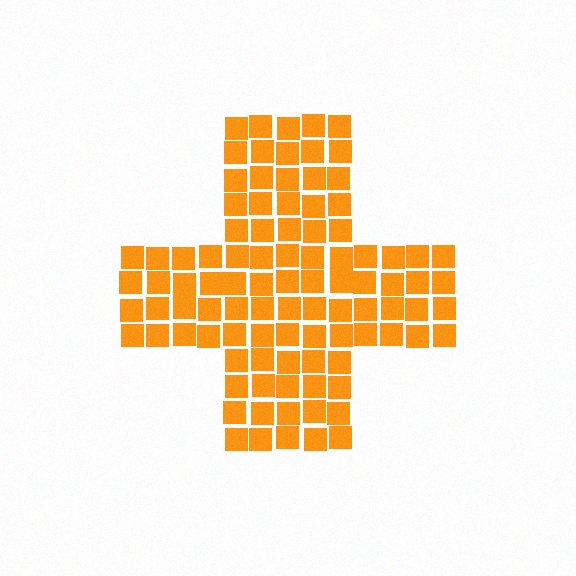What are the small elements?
The small elements are squares.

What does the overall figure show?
The overall figure shows a cross.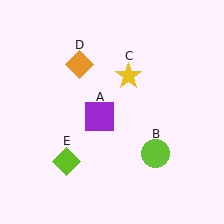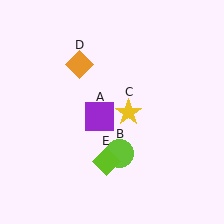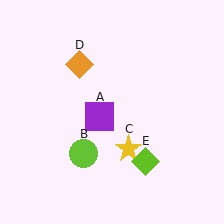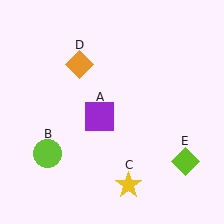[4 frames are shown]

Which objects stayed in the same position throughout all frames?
Purple square (object A) and orange diamond (object D) remained stationary.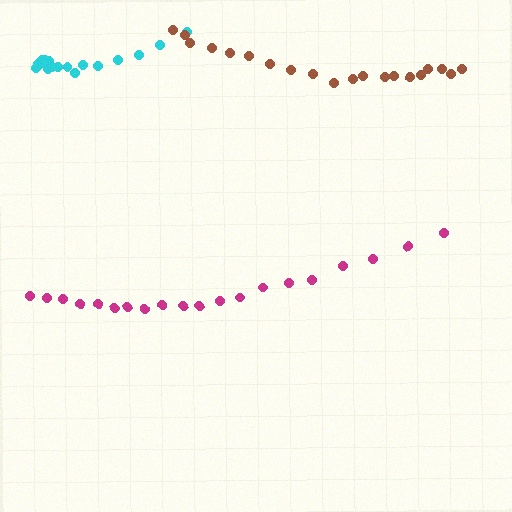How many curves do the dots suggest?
There are 3 distinct paths.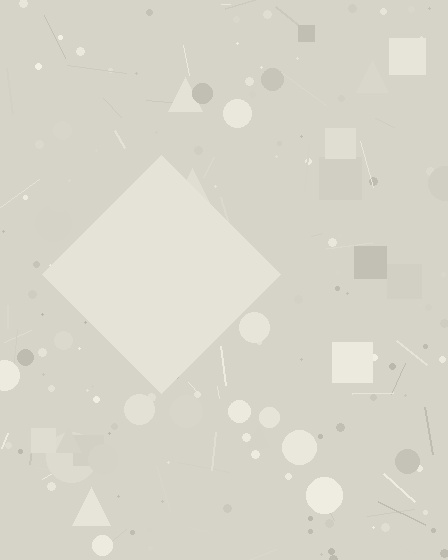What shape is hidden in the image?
A diamond is hidden in the image.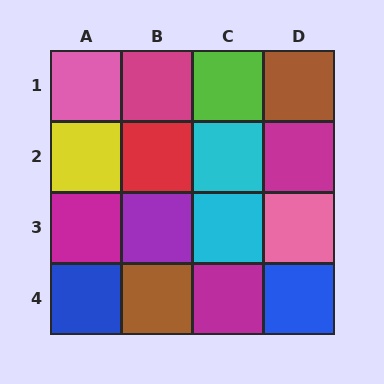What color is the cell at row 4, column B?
Brown.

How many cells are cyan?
2 cells are cyan.